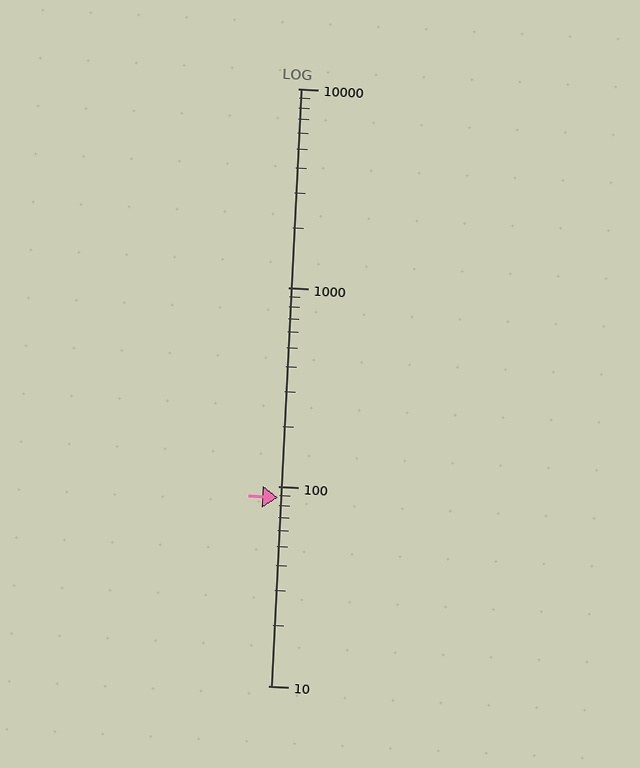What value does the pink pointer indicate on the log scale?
The pointer indicates approximately 88.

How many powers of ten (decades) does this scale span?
The scale spans 3 decades, from 10 to 10000.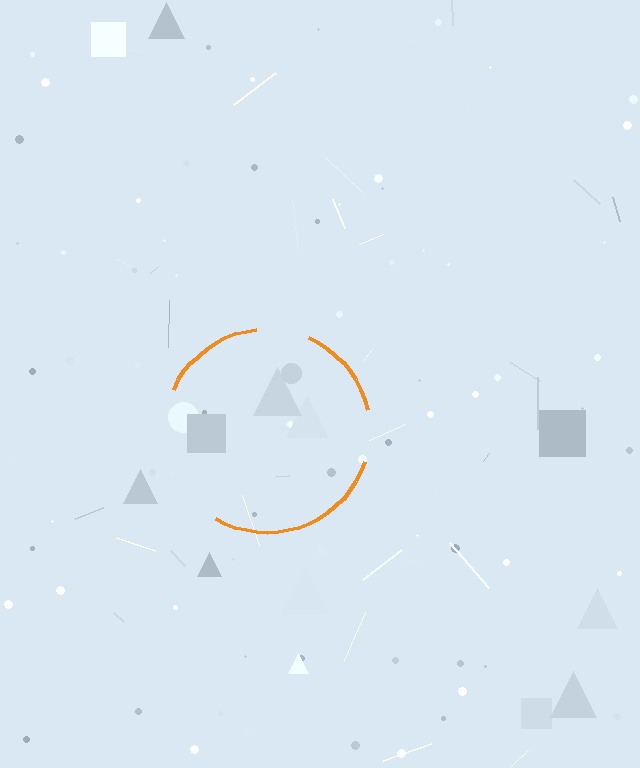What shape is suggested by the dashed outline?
The dashed outline suggests a circle.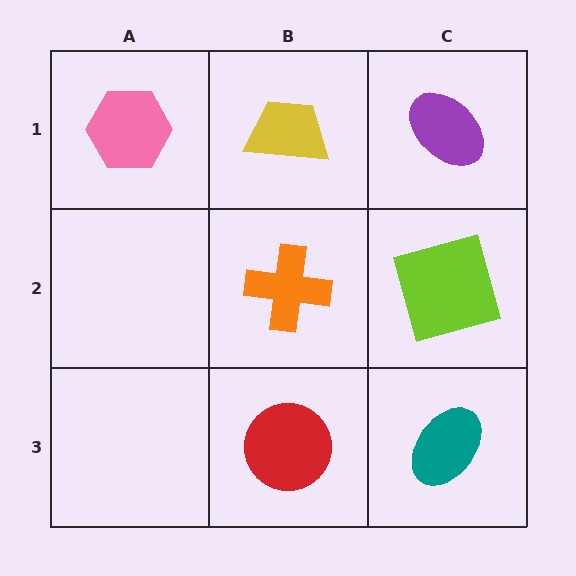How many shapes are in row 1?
3 shapes.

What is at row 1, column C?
A purple ellipse.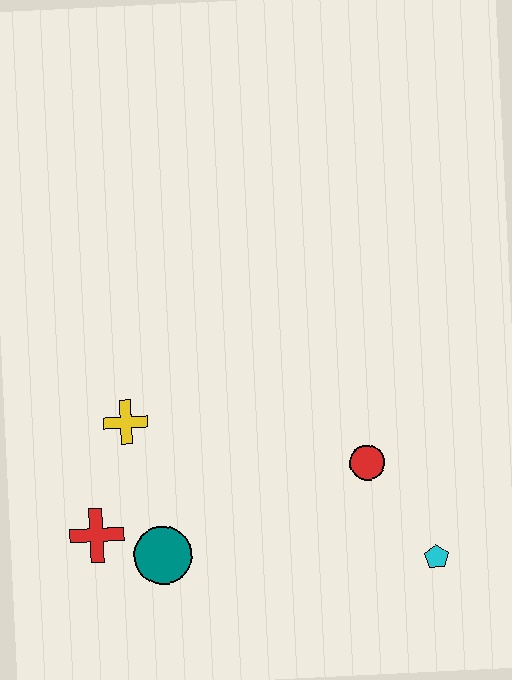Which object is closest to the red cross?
The teal circle is closest to the red cross.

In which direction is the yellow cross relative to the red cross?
The yellow cross is above the red cross.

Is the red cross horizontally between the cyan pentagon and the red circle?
No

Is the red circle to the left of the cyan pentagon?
Yes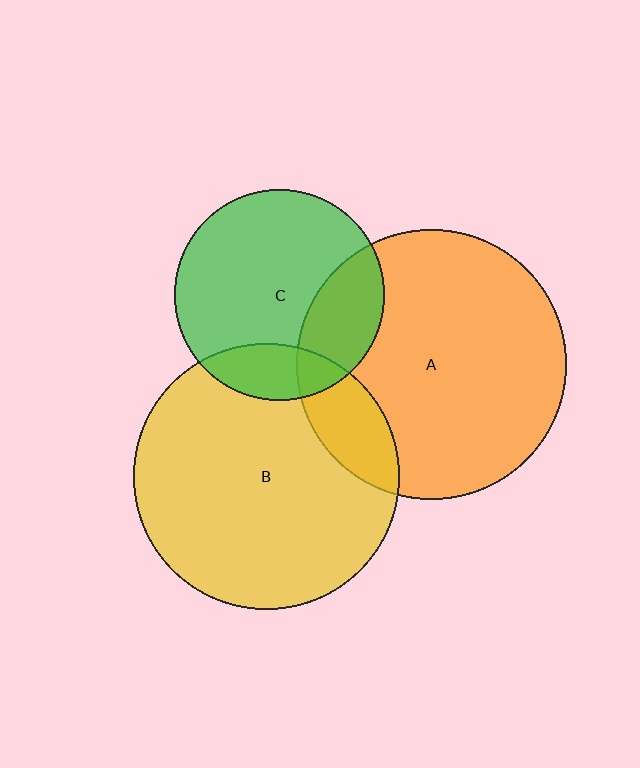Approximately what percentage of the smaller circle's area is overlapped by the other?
Approximately 15%.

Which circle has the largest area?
Circle A (orange).